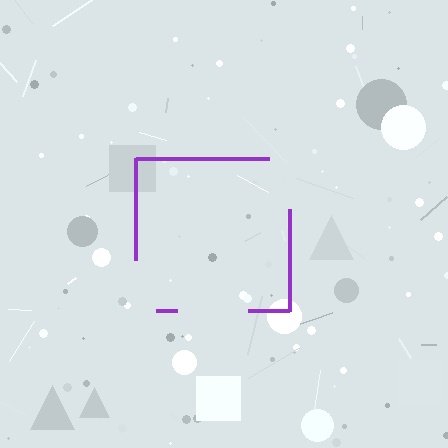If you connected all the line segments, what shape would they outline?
They would outline a square.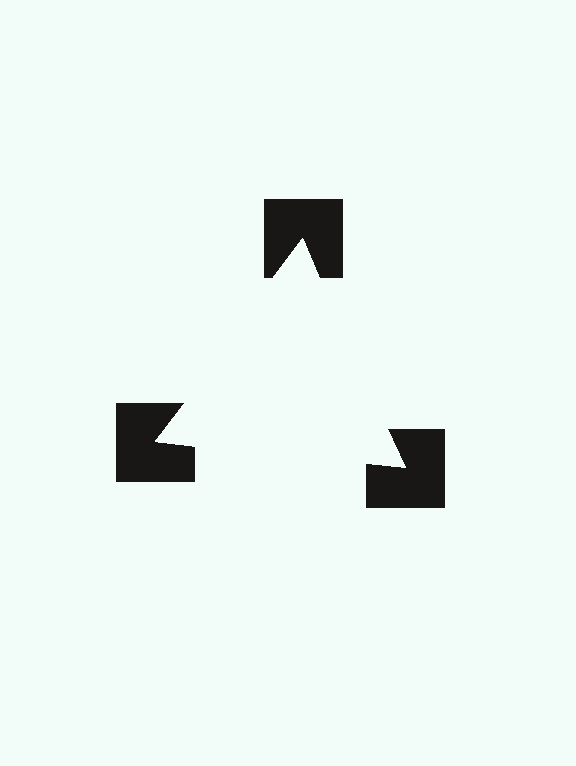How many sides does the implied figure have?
3 sides.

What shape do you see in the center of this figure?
An illusory triangle — its edges are inferred from the aligned wedge cuts in the notched squares, not physically drawn.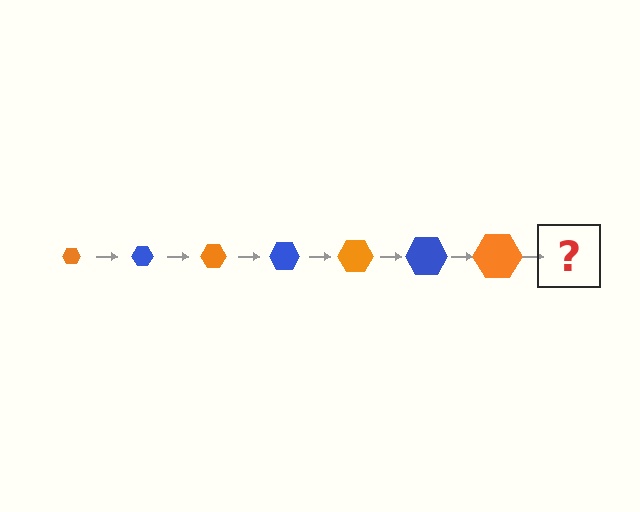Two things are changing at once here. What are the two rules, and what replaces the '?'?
The two rules are that the hexagon grows larger each step and the color cycles through orange and blue. The '?' should be a blue hexagon, larger than the previous one.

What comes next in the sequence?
The next element should be a blue hexagon, larger than the previous one.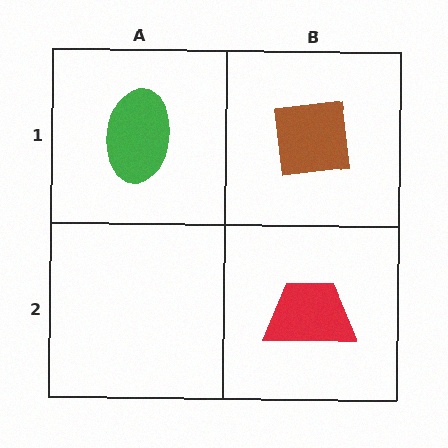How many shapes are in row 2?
1 shape.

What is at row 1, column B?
A brown square.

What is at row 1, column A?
A green ellipse.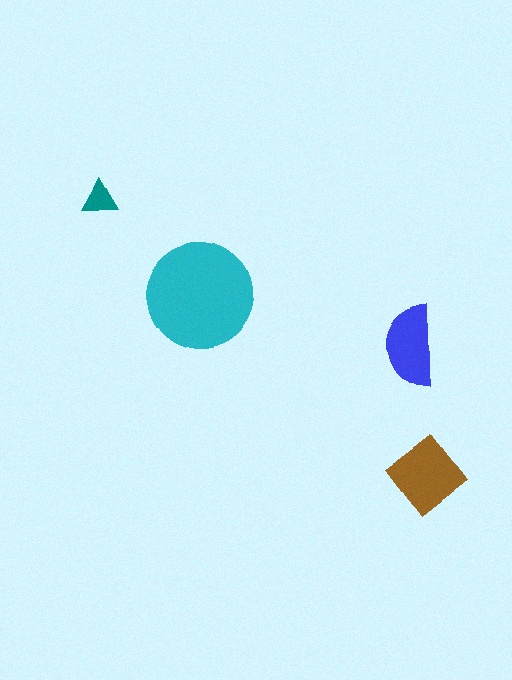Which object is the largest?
The cyan circle.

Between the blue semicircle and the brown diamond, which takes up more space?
The brown diamond.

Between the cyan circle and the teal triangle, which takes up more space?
The cyan circle.